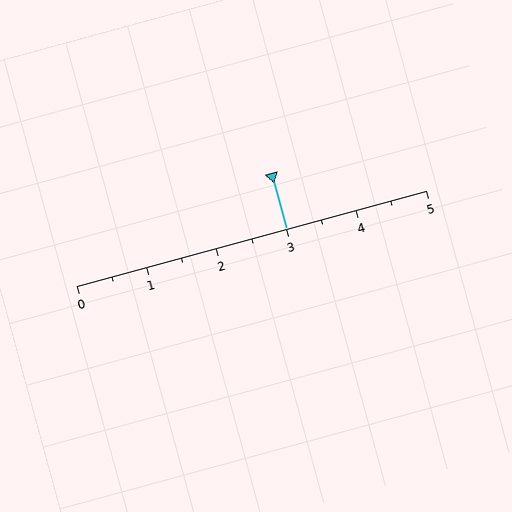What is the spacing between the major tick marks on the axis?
The major ticks are spaced 1 apart.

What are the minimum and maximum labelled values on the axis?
The axis runs from 0 to 5.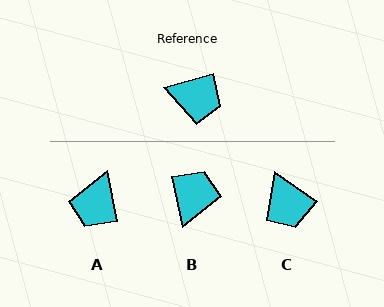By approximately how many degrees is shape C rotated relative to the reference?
Approximately 51 degrees clockwise.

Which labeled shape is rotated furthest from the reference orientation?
A, about 94 degrees away.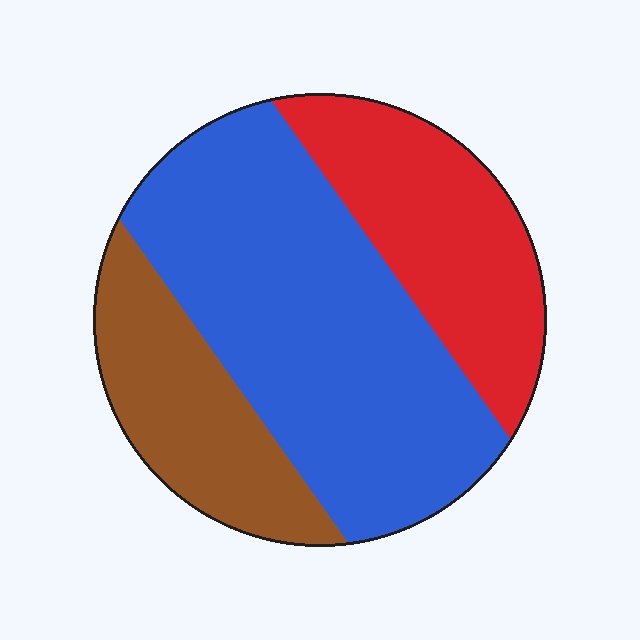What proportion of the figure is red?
Red covers around 25% of the figure.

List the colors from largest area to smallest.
From largest to smallest: blue, red, brown.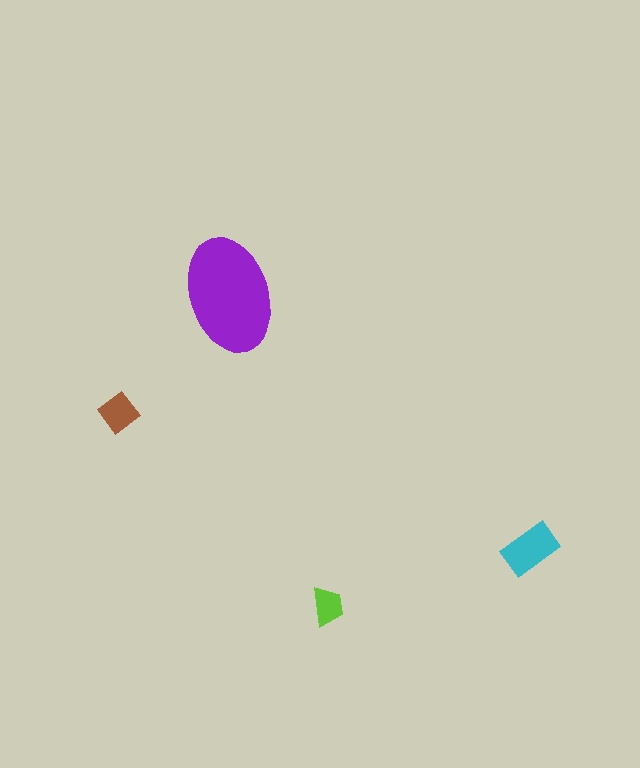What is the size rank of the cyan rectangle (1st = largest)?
2nd.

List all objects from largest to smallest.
The purple ellipse, the cyan rectangle, the brown diamond, the lime trapezoid.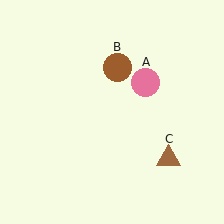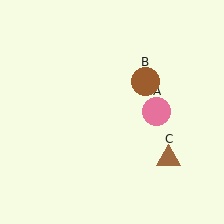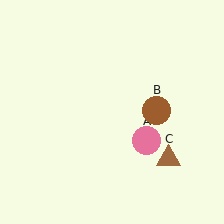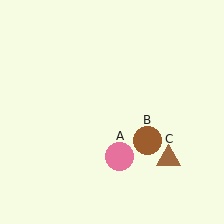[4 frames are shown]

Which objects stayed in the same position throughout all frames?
Brown triangle (object C) remained stationary.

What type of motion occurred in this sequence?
The pink circle (object A), brown circle (object B) rotated clockwise around the center of the scene.